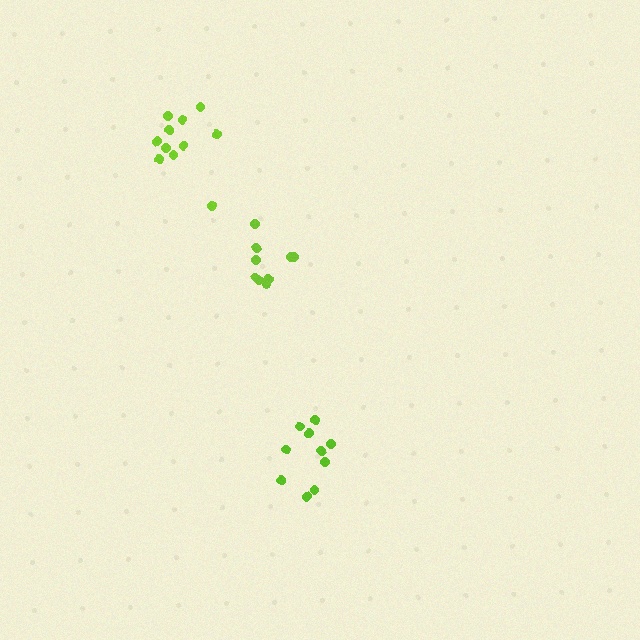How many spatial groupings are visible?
There are 3 spatial groupings.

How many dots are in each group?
Group 1: 11 dots, Group 2: 9 dots, Group 3: 10 dots (30 total).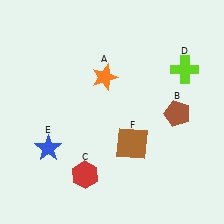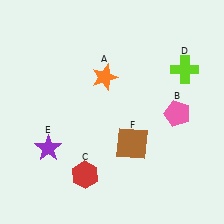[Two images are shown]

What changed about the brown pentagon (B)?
In Image 1, B is brown. In Image 2, it changed to pink.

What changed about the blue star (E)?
In Image 1, E is blue. In Image 2, it changed to purple.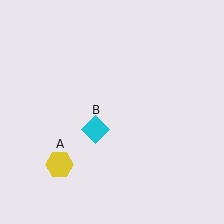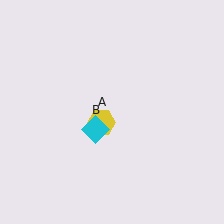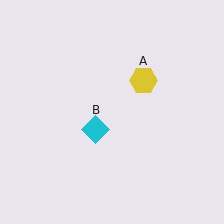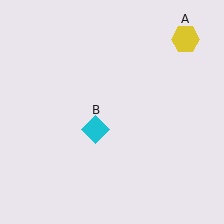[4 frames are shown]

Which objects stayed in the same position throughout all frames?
Cyan diamond (object B) remained stationary.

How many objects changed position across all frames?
1 object changed position: yellow hexagon (object A).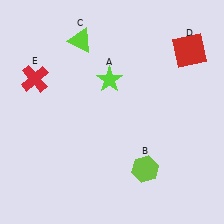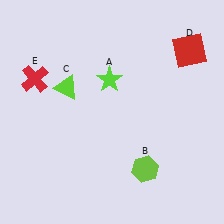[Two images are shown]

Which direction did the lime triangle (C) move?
The lime triangle (C) moved down.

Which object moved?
The lime triangle (C) moved down.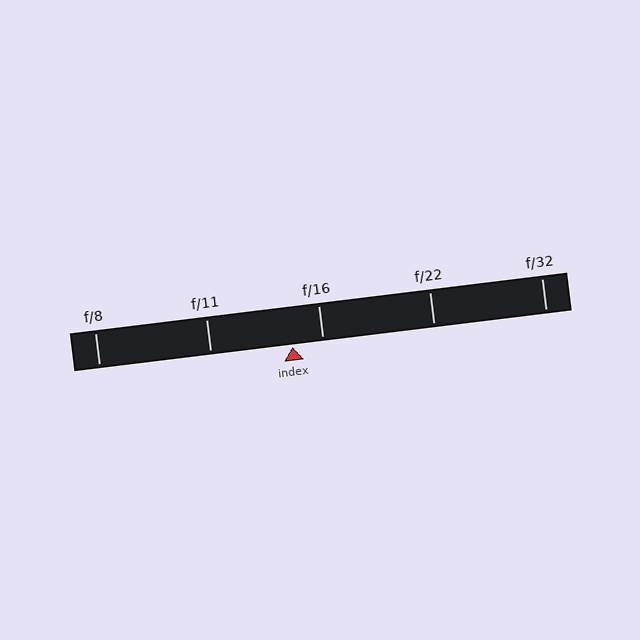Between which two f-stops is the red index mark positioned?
The index mark is between f/11 and f/16.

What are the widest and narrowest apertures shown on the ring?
The widest aperture shown is f/8 and the narrowest is f/32.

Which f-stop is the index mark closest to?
The index mark is closest to f/16.